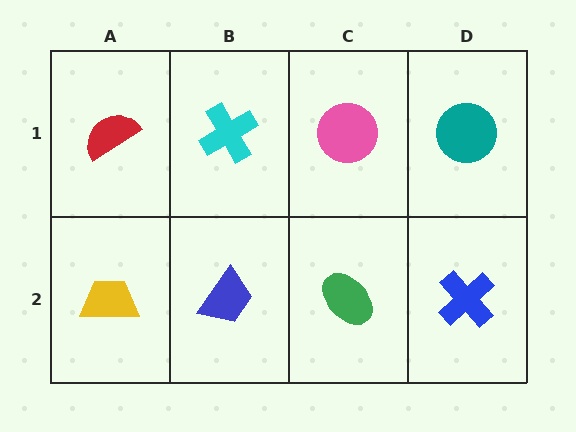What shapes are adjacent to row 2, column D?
A teal circle (row 1, column D), a green ellipse (row 2, column C).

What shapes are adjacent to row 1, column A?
A yellow trapezoid (row 2, column A), a cyan cross (row 1, column B).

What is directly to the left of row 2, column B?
A yellow trapezoid.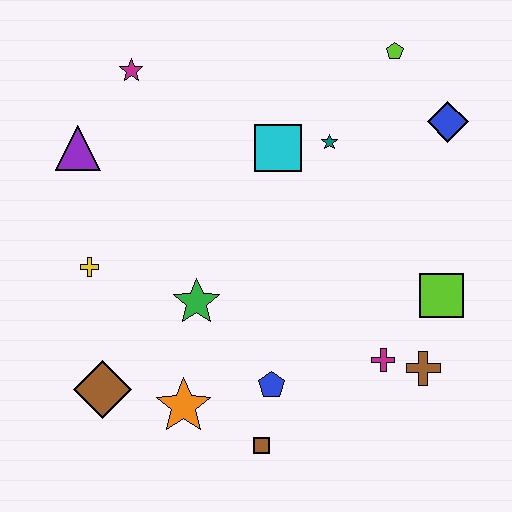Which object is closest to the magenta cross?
The brown cross is closest to the magenta cross.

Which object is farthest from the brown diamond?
The lime pentagon is farthest from the brown diamond.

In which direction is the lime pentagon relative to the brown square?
The lime pentagon is above the brown square.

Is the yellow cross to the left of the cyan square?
Yes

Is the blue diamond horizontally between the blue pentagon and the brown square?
No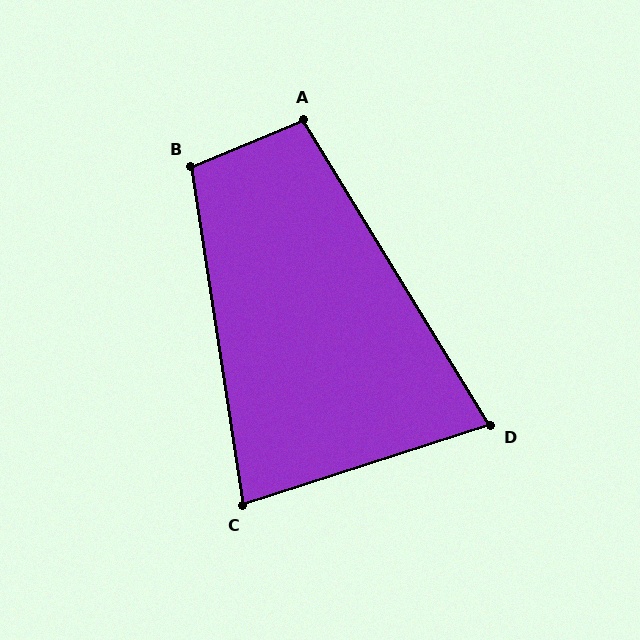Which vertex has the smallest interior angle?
D, at approximately 76 degrees.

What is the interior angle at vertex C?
Approximately 81 degrees (acute).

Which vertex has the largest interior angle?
B, at approximately 104 degrees.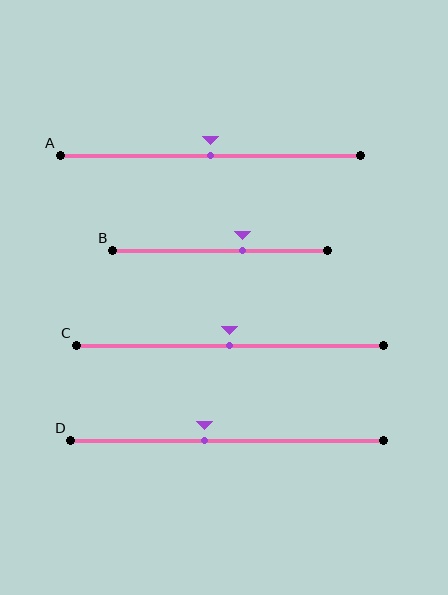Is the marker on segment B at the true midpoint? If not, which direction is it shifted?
No, the marker on segment B is shifted to the right by about 11% of the segment length.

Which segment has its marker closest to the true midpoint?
Segment A has its marker closest to the true midpoint.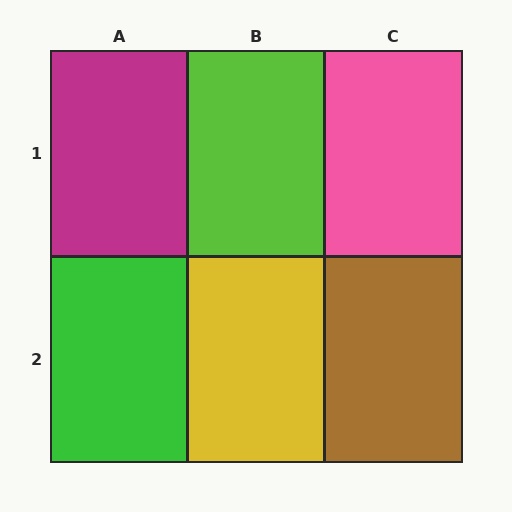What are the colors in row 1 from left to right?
Magenta, lime, pink.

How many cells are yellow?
1 cell is yellow.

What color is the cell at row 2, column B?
Yellow.